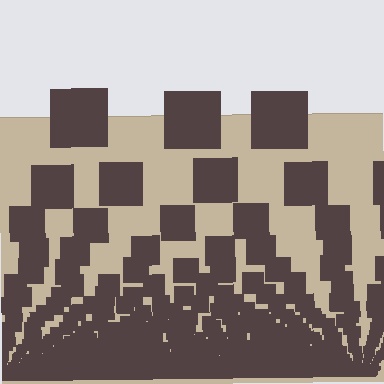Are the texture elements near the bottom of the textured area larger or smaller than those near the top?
Smaller. The gradient is inverted — elements near the bottom are smaller and denser.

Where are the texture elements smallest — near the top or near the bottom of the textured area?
Near the bottom.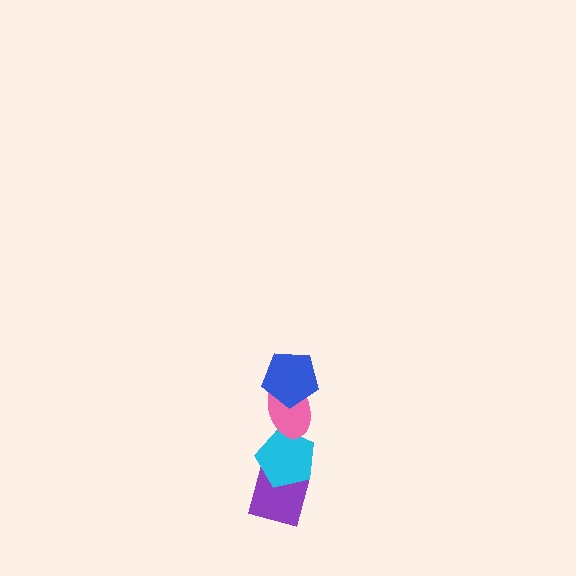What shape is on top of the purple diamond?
The cyan pentagon is on top of the purple diamond.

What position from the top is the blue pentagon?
The blue pentagon is 1st from the top.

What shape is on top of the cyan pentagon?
The pink ellipse is on top of the cyan pentagon.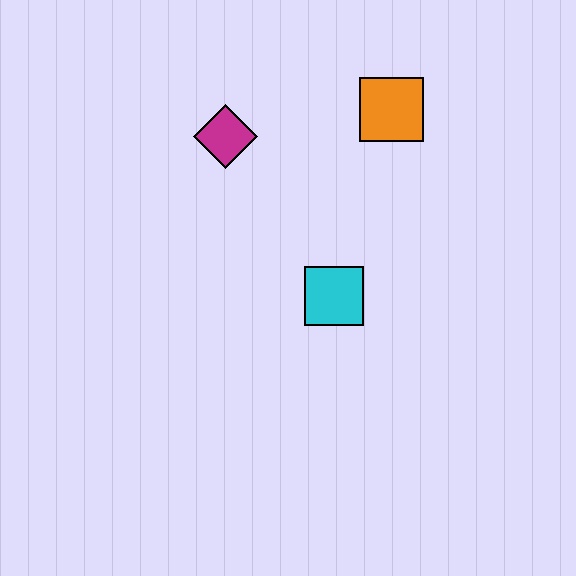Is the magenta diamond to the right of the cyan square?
No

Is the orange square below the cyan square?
No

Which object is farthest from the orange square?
The cyan square is farthest from the orange square.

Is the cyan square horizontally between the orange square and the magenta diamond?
Yes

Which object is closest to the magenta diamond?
The orange square is closest to the magenta diamond.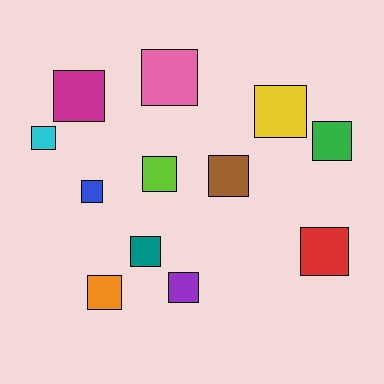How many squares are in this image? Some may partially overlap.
There are 12 squares.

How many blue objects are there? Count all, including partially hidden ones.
There is 1 blue object.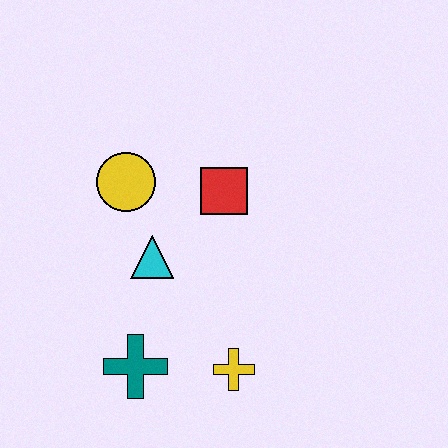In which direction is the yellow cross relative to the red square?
The yellow cross is below the red square.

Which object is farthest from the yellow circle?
The yellow cross is farthest from the yellow circle.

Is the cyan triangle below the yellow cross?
No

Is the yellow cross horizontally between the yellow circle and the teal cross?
No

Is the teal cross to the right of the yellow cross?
No